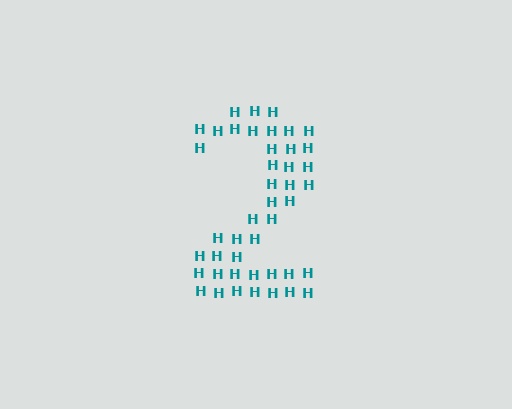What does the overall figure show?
The overall figure shows the digit 2.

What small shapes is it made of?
It is made of small letter H's.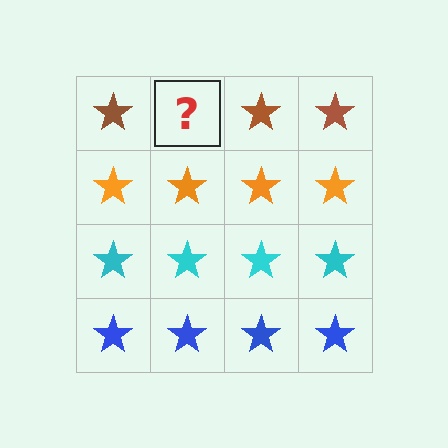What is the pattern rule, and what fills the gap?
The rule is that each row has a consistent color. The gap should be filled with a brown star.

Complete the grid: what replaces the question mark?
The question mark should be replaced with a brown star.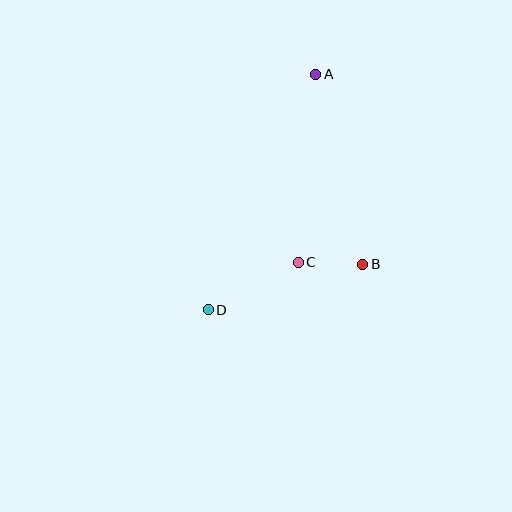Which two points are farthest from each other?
Points A and D are farthest from each other.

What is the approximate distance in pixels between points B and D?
The distance between B and D is approximately 161 pixels.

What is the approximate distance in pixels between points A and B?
The distance between A and B is approximately 196 pixels.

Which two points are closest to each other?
Points B and C are closest to each other.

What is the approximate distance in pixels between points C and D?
The distance between C and D is approximately 101 pixels.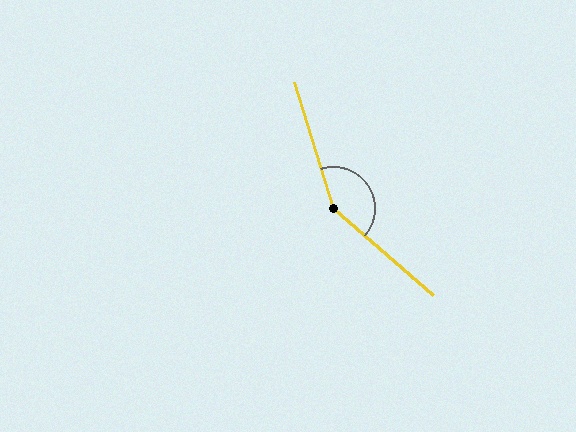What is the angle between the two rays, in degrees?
Approximately 148 degrees.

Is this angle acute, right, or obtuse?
It is obtuse.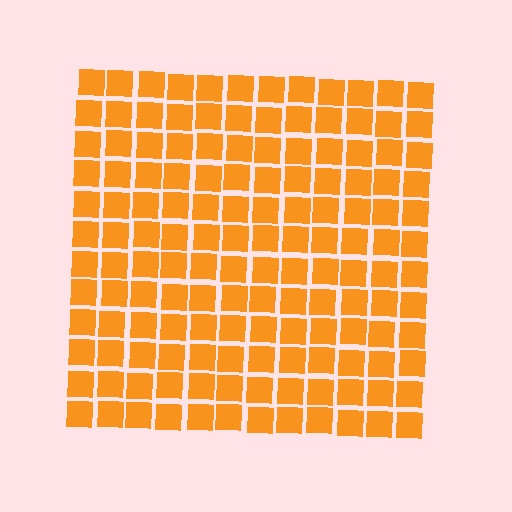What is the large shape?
The large shape is a square.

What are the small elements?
The small elements are squares.